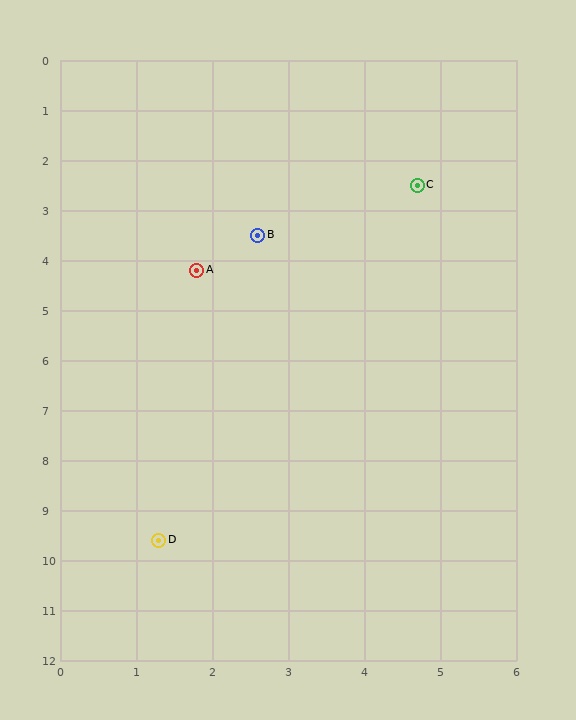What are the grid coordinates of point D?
Point D is at approximately (1.3, 9.6).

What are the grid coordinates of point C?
Point C is at approximately (4.7, 2.5).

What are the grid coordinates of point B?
Point B is at approximately (2.6, 3.5).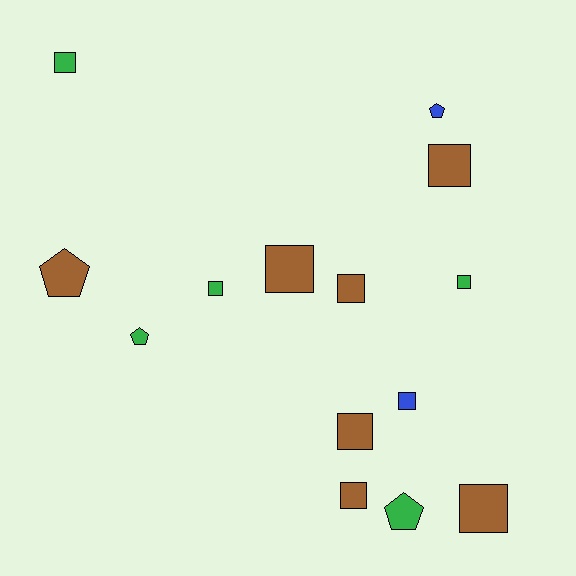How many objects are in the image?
There are 14 objects.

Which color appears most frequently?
Brown, with 7 objects.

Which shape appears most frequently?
Square, with 10 objects.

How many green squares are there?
There are 3 green squares.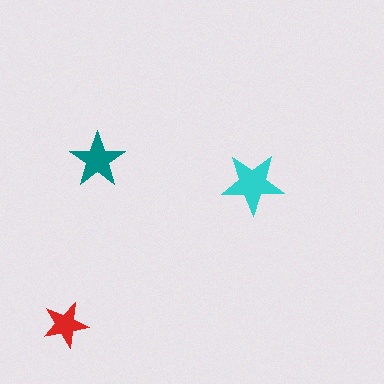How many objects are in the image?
There are 3 objects in the image.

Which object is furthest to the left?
The red star is leftmost.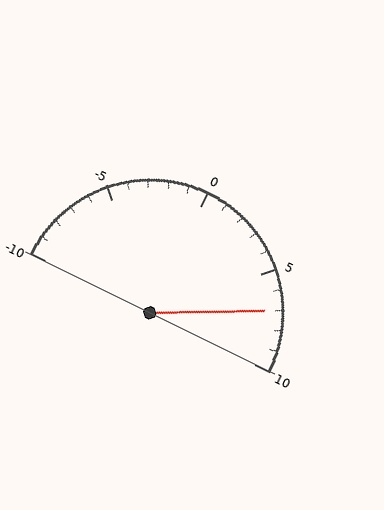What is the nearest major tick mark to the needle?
The nearest major tick mark is 5.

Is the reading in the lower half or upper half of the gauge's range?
The reading is in the upper half of the range (-10 to 10).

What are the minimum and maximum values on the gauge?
The gauge ranges from -10 to 10.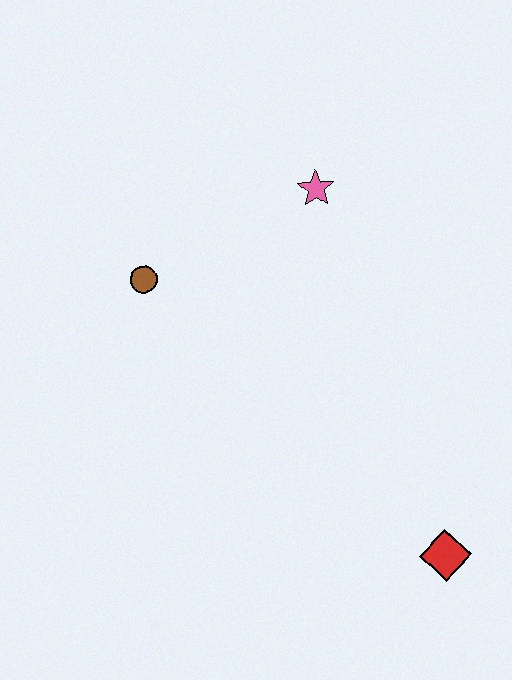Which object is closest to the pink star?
The brown circle is closest to the pink star.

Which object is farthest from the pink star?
The red diamond is farthest from the pink star.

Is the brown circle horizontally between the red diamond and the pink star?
No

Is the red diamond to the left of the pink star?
No